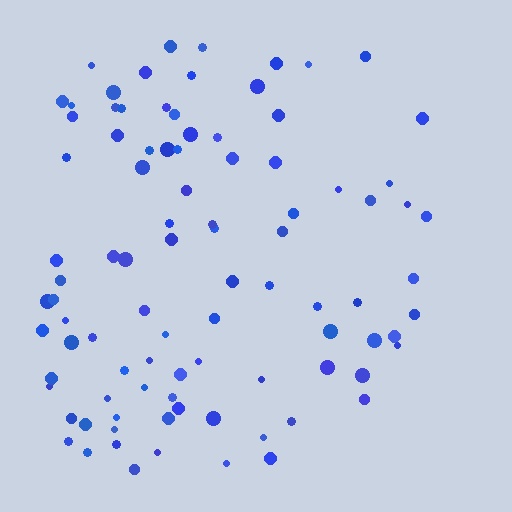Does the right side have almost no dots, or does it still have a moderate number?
Still a moderate number, just noticeably fewer than the left.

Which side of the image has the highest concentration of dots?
The left.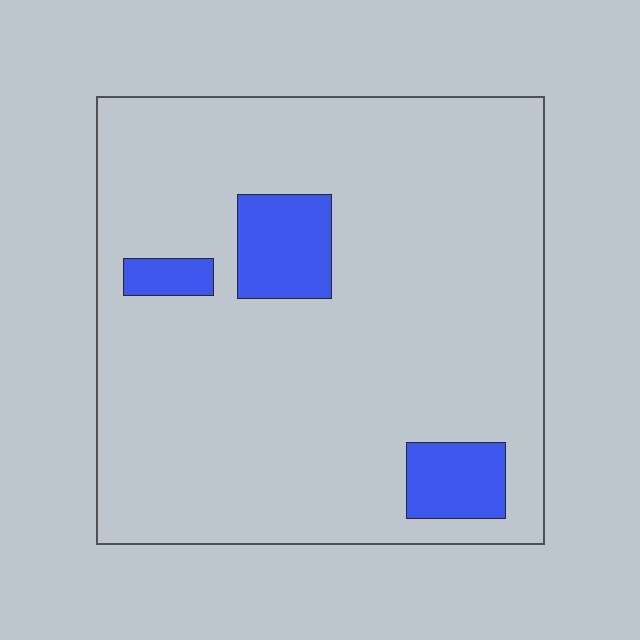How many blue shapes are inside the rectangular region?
3.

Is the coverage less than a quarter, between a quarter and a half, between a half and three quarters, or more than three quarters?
Less than a quarter.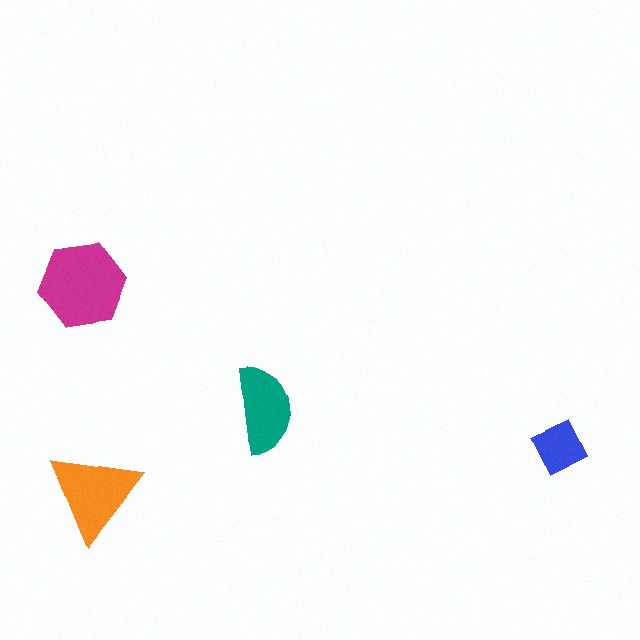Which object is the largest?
The magenta hexagon.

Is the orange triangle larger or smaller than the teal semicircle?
Larger.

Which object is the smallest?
The blue diamond.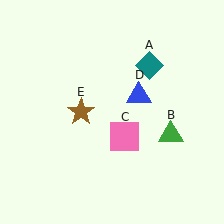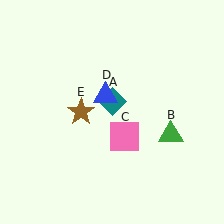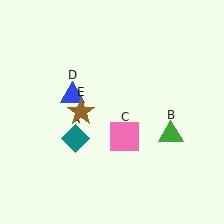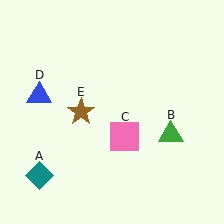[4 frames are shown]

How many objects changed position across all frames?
2 objects changed position: teal diamond (object A), blue triangle (object D).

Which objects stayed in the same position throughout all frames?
Green triangle (object B) and pink square (object C) and brown star (object E) remained stationary.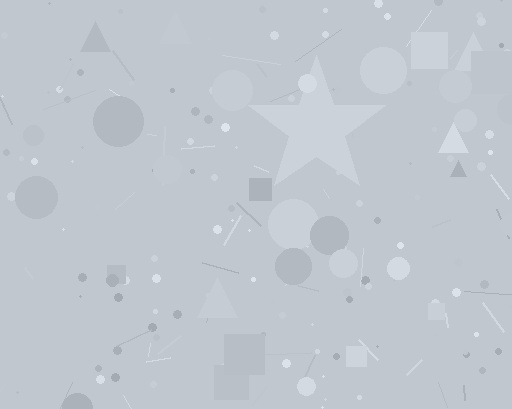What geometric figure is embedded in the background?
A star is embedded in the background.